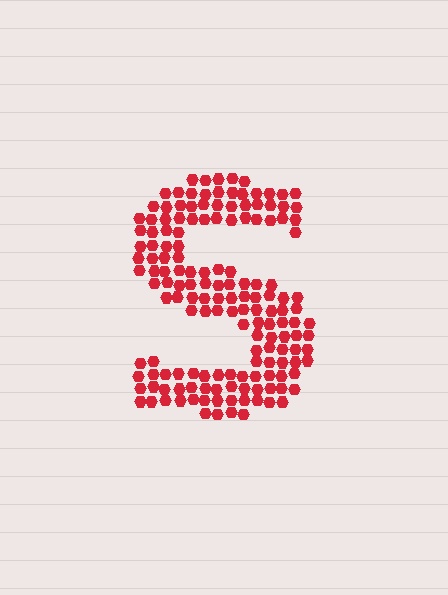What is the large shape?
The large shape is the letter S.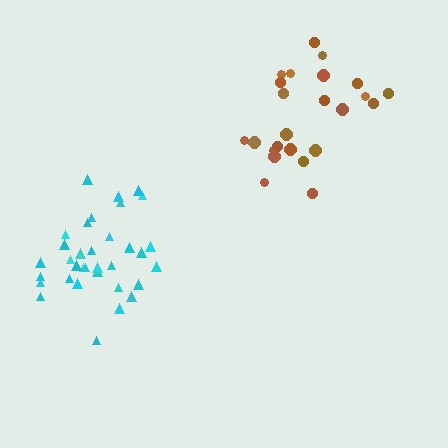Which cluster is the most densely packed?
Cyan.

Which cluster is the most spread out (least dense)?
Brown.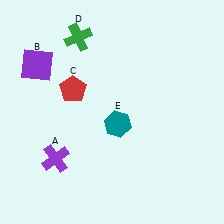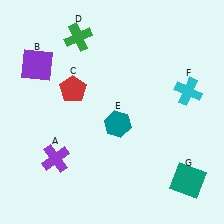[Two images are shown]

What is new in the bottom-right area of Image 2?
A teal square (G) was added in the bottom-right area of Image 2.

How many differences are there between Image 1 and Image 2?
There are 2 differences between the two images.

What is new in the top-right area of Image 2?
A cyan cross (F) was added in the top-right area of Image 2.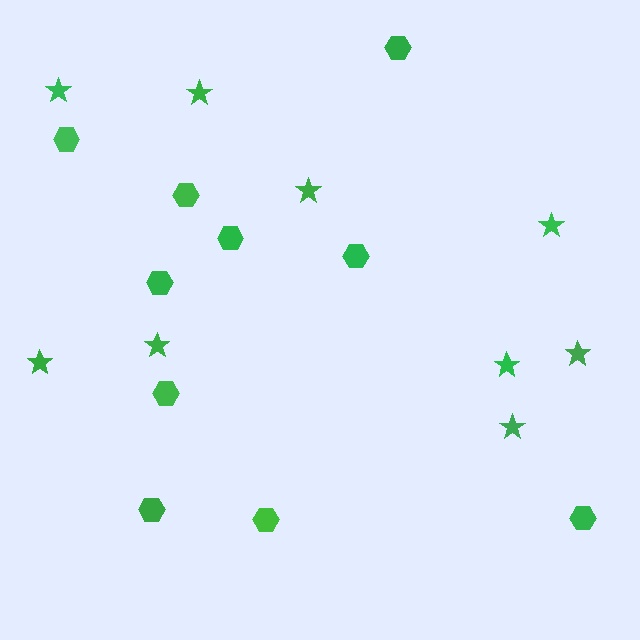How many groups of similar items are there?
There are 2 groups: one group of hexagons (10) and one group of stars (9).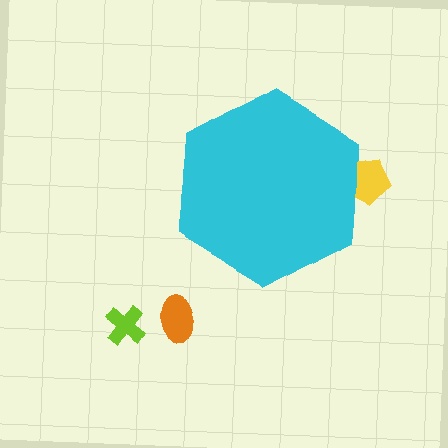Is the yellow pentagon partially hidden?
Yes, the yellow pentagon is partially hidden behind the cyan hexagon.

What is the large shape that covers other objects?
A cyan hexagon.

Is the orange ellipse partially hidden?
No, the orange ellipse is fully visible.